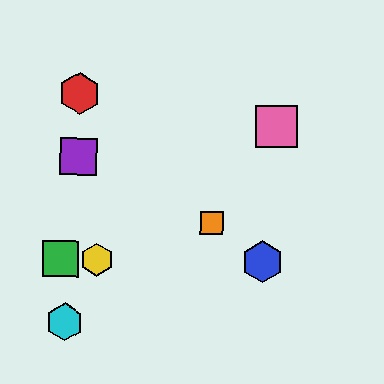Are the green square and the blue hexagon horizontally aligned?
Yes, both are at y≈259.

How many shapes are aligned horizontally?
3 shapes (the blue hexagon, the green square, the yellow hexagon) are aligned horizontally.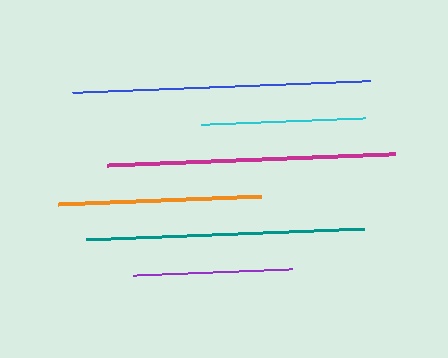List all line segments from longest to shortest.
From longest to shortest: blue, magenta, teal, orange, cyan, purple.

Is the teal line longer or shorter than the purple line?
The teal line is longer than the purple line.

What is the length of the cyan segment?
The cyan segment is approximately 164 pixels long.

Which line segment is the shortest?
The purple line is the shortest at approximately 159 pixels.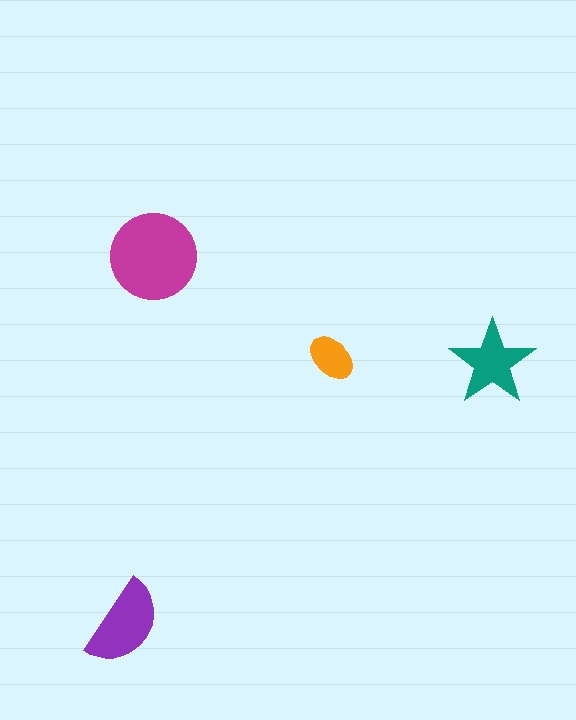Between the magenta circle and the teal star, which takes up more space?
The magenta circle.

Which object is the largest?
The magenta circle.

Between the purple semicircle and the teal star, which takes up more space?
The purple semicircle.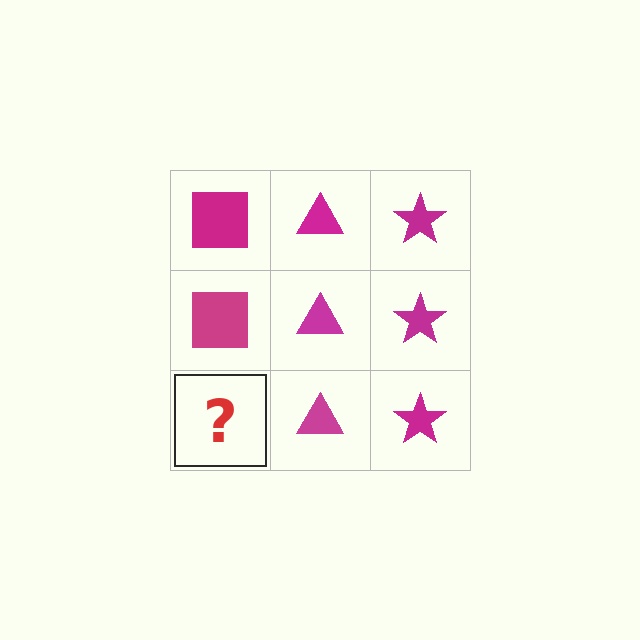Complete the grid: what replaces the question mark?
The question mark should be replaced with a magenta square.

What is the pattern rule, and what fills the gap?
The rule is that each column has a consistent shape. The gap should be filled with a magenta square.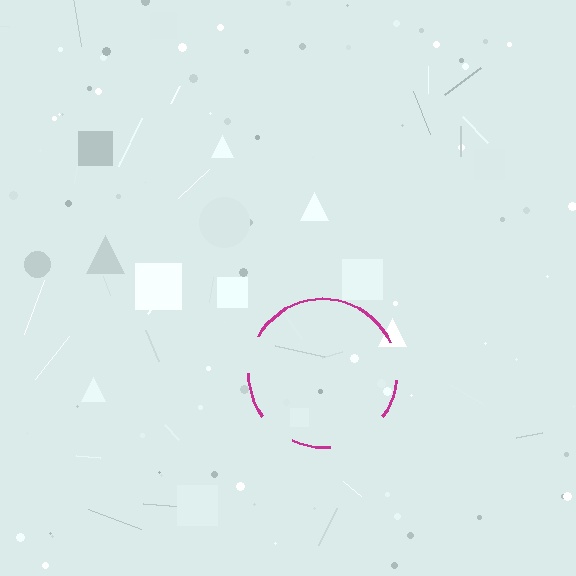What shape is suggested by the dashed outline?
The dashed outline suggests a circle.